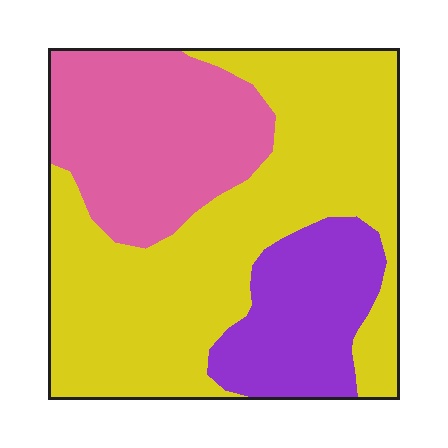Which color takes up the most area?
Yellow, at roughly 55%.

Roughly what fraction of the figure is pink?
Pink covers roughly 25% of the figure.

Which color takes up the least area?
Purple, at roughly 20%.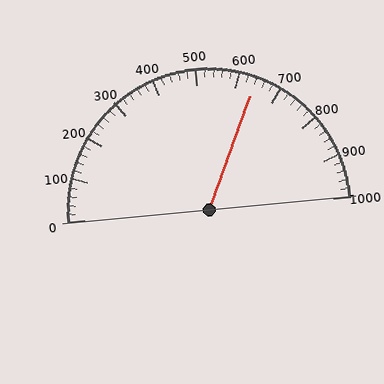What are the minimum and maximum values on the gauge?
The gauge ranges from 0 to 1000.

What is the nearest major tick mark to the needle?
The nearest major tick mark is 600.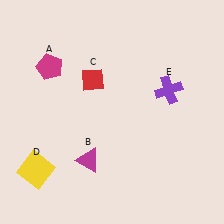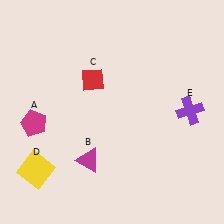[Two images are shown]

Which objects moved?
The objects that moved are: the magenta pentagon (A), the purple cross (E).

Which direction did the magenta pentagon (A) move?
The magenta pentagon (A) moved down.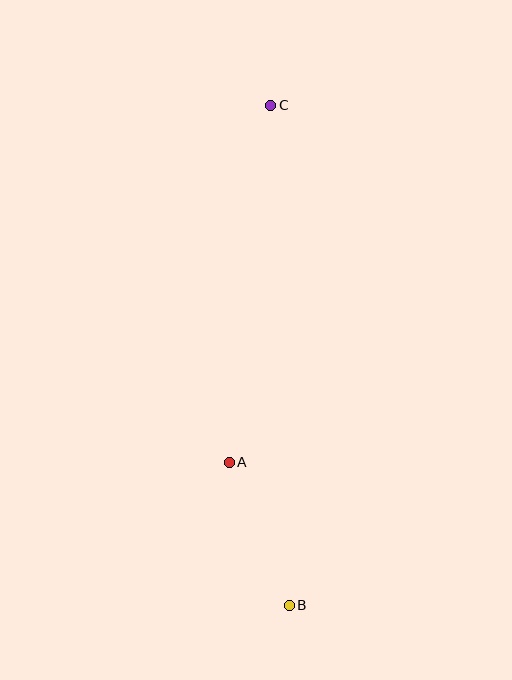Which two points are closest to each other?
Points A and B are closest to each other.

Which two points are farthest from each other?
Points B and C are farthest from each other.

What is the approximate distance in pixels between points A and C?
The distance between A and C is approximately 360 pixels.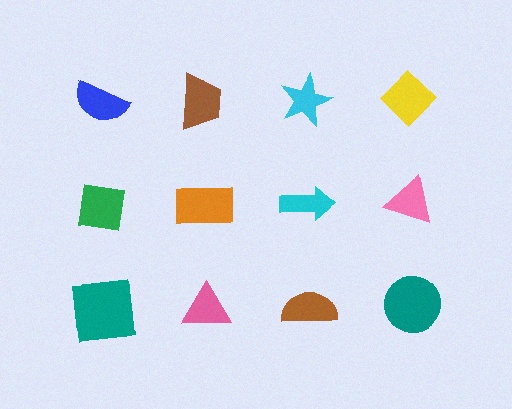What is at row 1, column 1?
A blue semicircle.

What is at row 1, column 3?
A cyan star.